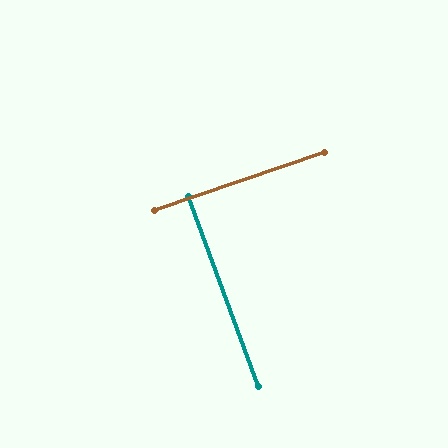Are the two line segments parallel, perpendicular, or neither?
Perpendicular — they meet at approximately 89°.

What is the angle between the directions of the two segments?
Approximately 89 degrees.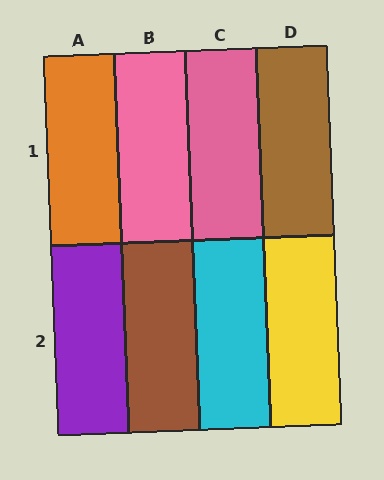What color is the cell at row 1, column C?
Pink.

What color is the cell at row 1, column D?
Brown.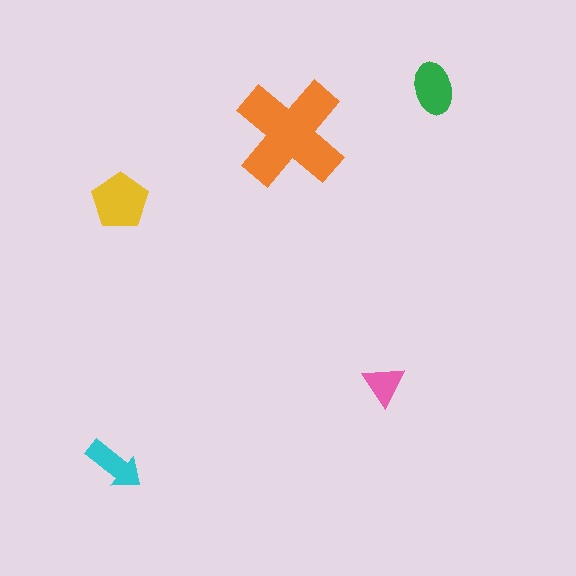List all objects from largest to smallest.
The orange cross, the yellow pentagon, the green ellipse, the cyan arrow, the pink triangle.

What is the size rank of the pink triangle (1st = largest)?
5th.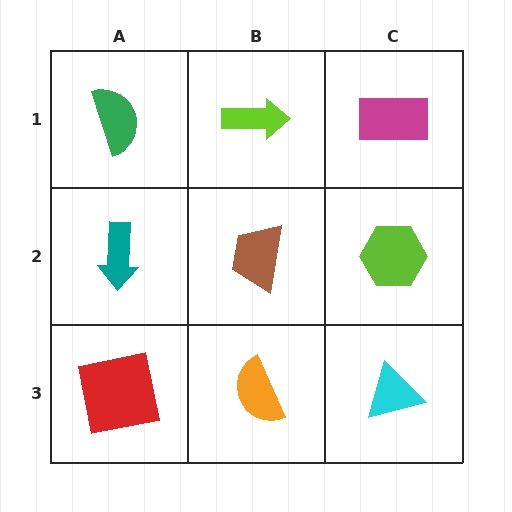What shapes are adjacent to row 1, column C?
A lime hexagon (row 2, column C), a lime arrow (row 1, column B).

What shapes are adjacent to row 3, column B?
A brown trapezoid (row 2, column B), a red square (row 3, column A), a cyan triangle (row 3, column C).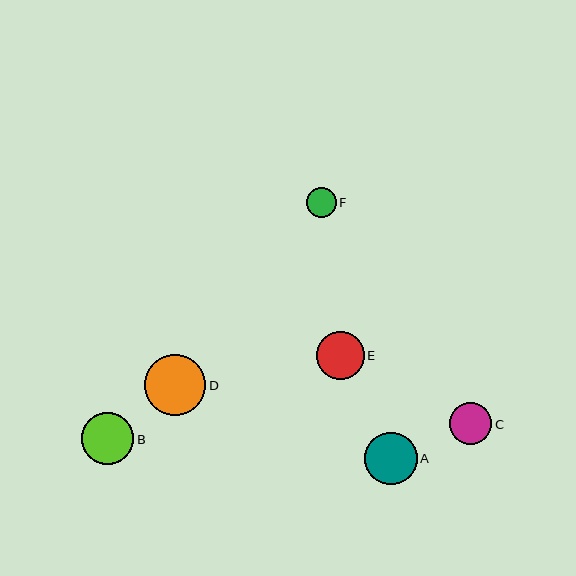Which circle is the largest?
Circle D is the largest with a size of approximately 61 pixels.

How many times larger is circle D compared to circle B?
Circle D is approximately 1.2 times the size of circle B.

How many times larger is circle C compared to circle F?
Circle C is approximately 1.4 times the size of circle F.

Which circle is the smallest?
Circle F is the smallest with a size of approximately 30 pixels.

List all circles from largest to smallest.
From largest to smallest: D, A, B, E, C, F.